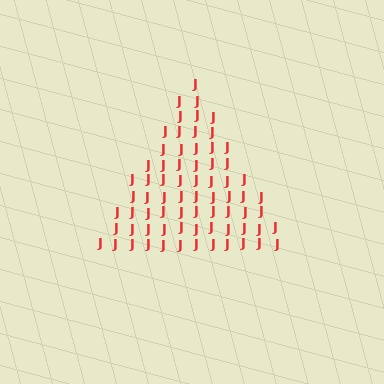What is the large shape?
The large shape is a triangle.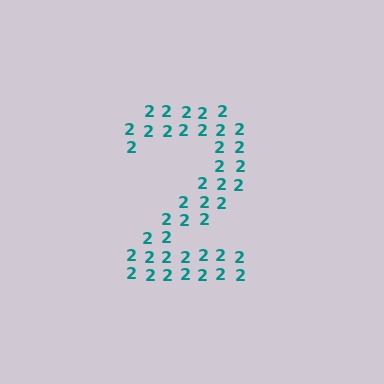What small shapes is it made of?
It is made of small digit 2's.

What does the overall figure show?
The overall figure shows the digit 2.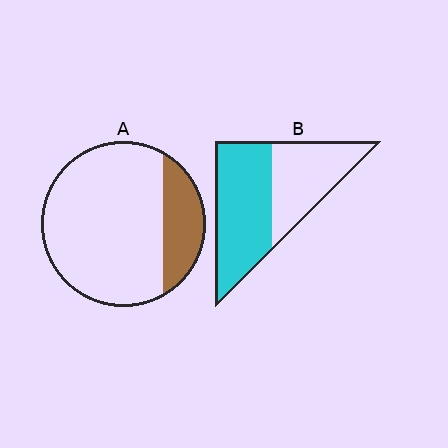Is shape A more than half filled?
No.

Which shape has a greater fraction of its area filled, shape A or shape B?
Shape B.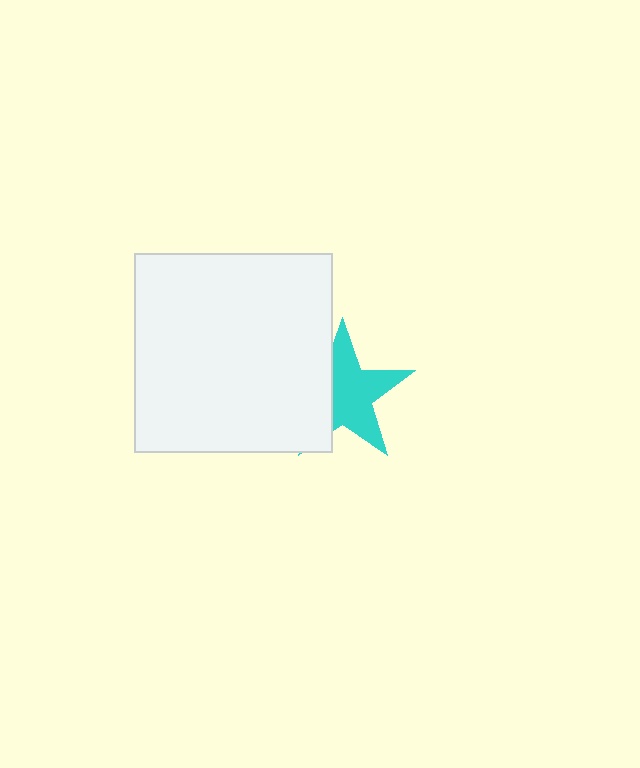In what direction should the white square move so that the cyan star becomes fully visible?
The white square should move left. That is the shortest direction to clear the overlap and leave the cyan star fully visible.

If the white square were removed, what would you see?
You would see the complete cyan star.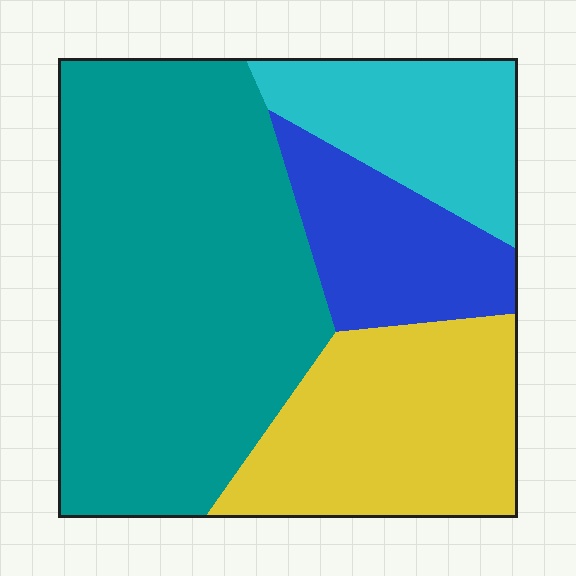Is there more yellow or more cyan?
Yellow.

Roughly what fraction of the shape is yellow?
Yellow takes up between a sixth and a third of the shape.